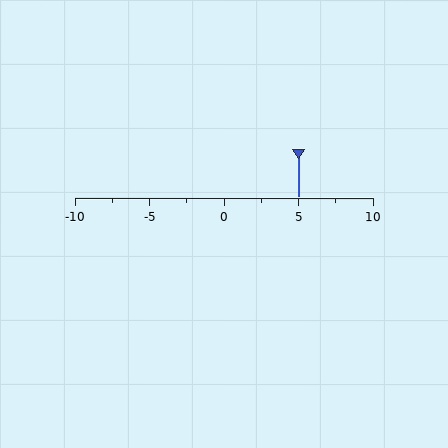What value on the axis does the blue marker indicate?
The marker indicates approximately 5.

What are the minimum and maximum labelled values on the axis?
The axis runs from -10 to 10.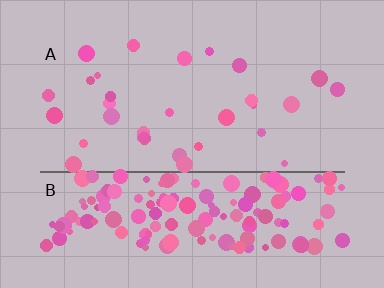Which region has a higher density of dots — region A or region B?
B (the bottom).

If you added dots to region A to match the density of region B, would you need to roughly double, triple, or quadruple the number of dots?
Approximately quadruple.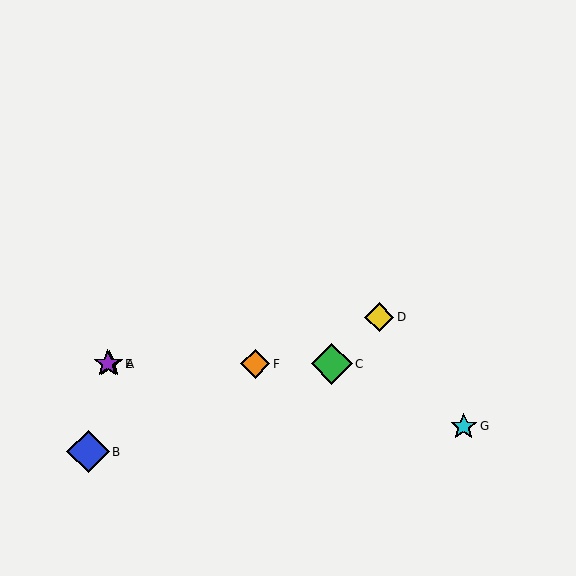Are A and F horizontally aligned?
Yes, both are at y≈364.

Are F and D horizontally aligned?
No, F is at y≈364 and D is at y≈317.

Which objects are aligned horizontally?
Objects A, C, E, F are aligned horizontally.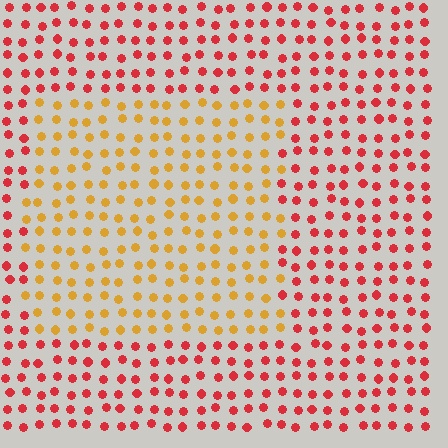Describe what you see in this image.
The image is filled with small red elements in a uniform arrangement. A rectangle-shaped region is visible where the elements are tinted to a slightly different hue, forming a subtle color boundary.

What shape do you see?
I see a rectangle.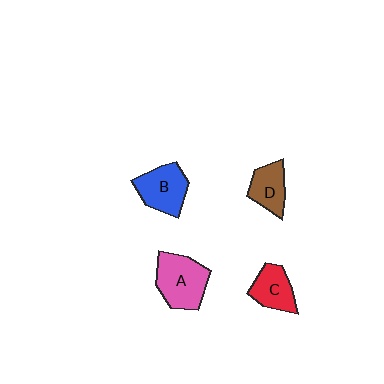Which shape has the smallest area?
Shape D (brown).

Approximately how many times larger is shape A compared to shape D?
Approximately 1.6 times.